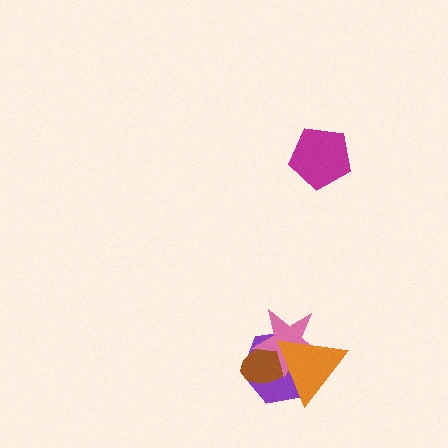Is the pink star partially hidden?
Yes, it is partially covered by another shape.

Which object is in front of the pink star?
The orange triangle is in front of the pink star.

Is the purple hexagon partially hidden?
Yes, it is partially covered by another shape.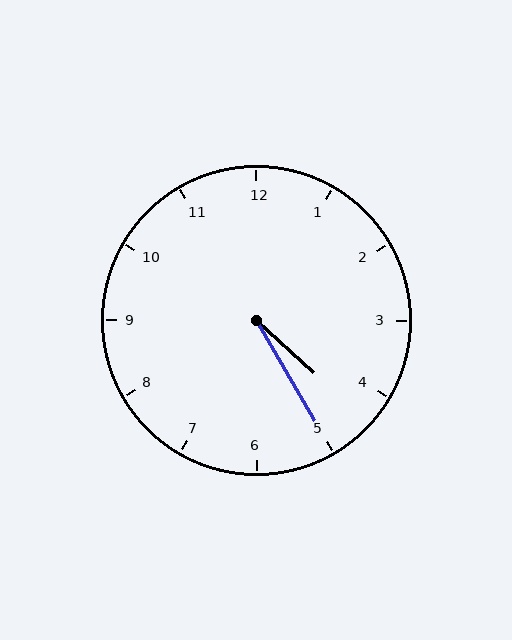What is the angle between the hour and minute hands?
Approximately 18 degrees.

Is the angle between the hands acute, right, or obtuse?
It is acute.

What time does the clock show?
4:25.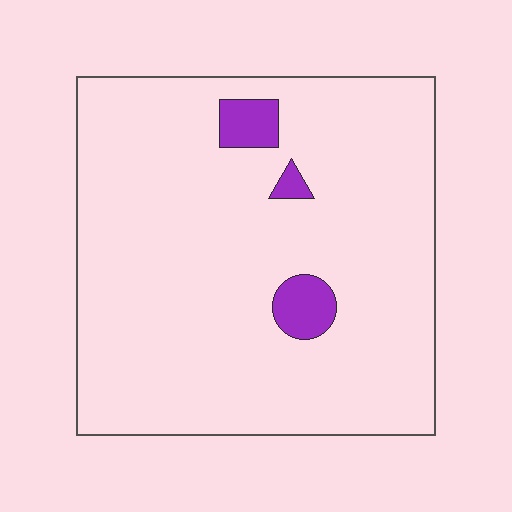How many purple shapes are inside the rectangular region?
3.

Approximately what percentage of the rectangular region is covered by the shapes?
Approximately 5%.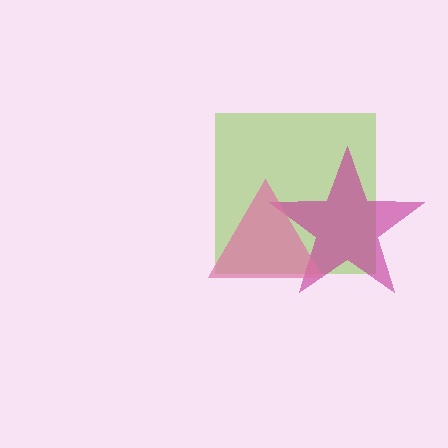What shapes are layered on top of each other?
The layered shapes are: a lime square, a magenta star, a pink triangle.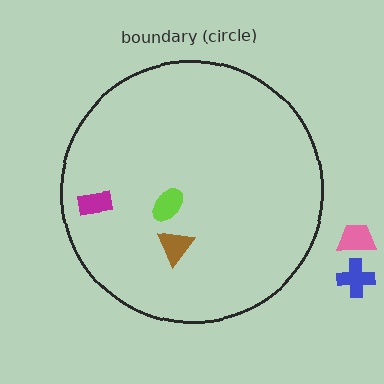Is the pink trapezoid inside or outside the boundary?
Outside.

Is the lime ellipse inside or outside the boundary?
Inside.